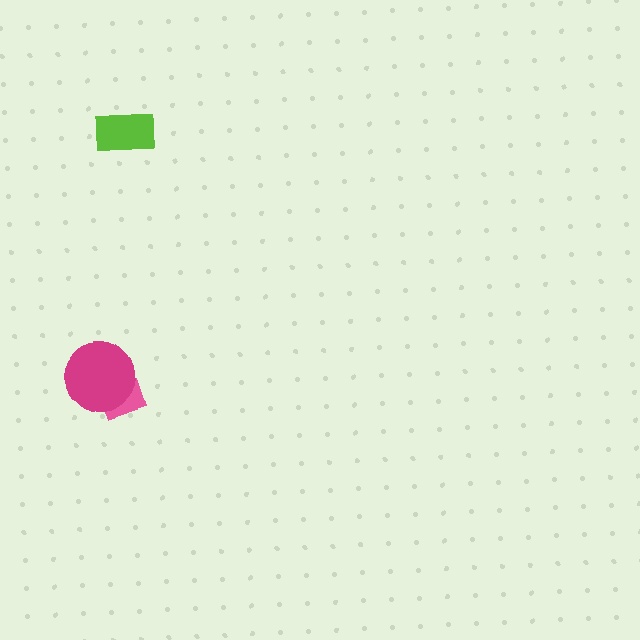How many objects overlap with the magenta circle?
1 object overlaps with the magenta circle.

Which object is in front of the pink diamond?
The magenta circle is in front of the pink diamond.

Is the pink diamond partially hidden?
Yes, it is partially covered by another shape.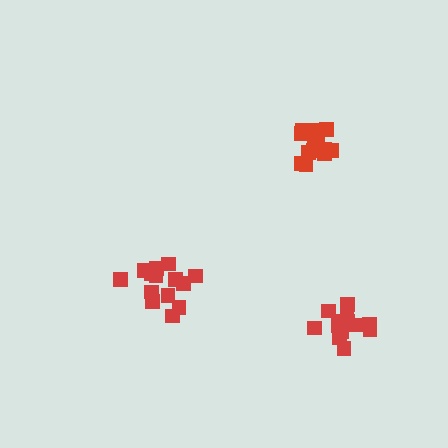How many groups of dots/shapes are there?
There are 3 groups.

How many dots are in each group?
Group 1: 16 dots, Group 2: 15 dots, Group 3: 15 dots (46 total).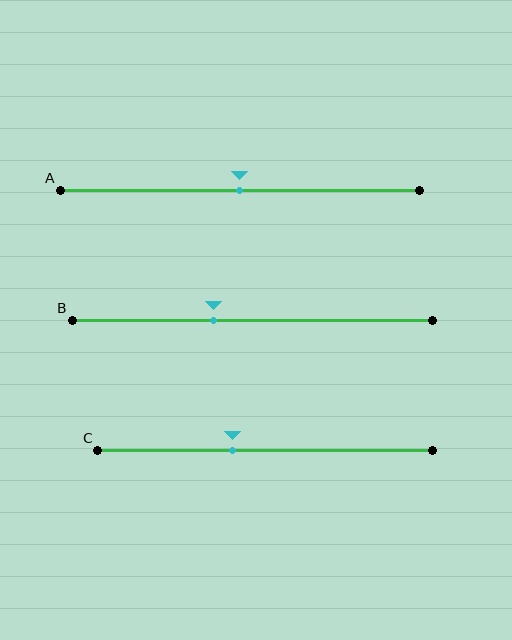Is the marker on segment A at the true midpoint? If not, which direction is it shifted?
Yes, the marker on segment A is at the true midpoint.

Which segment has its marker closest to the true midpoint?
Segment A has its marker closest to the true midpoint.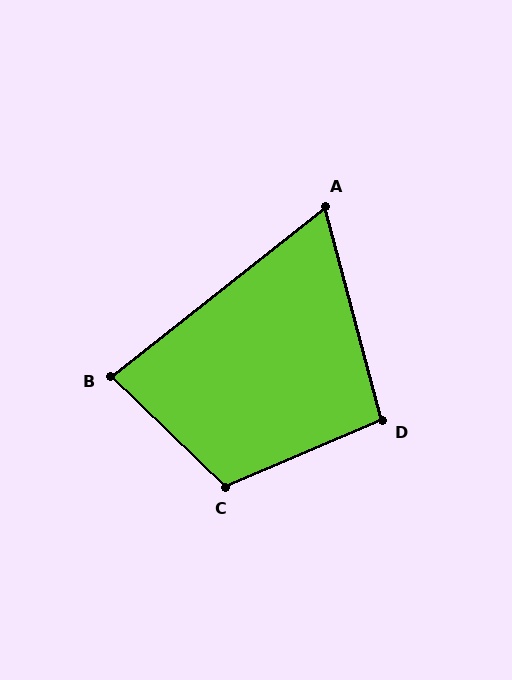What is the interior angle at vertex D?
Approximately 98 degrees (obtuse).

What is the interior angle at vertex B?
Approximately 82 degrees (acute).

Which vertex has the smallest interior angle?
A, at approximately 67 degrees.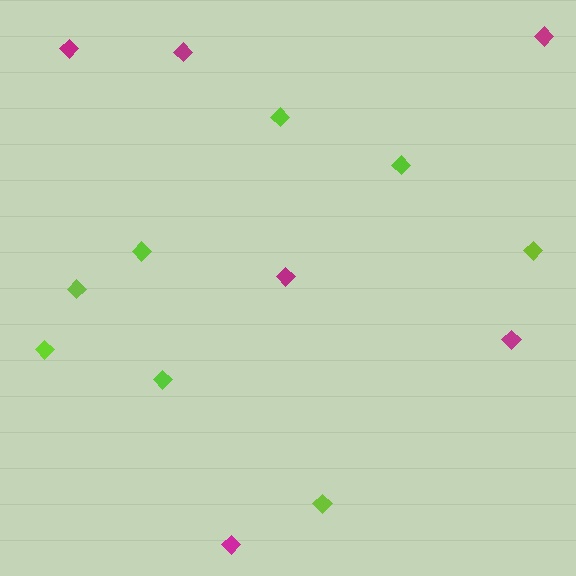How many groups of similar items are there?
There are 2 groups: one group of lime diamonds (8) and one group of magenta diamonds (6).